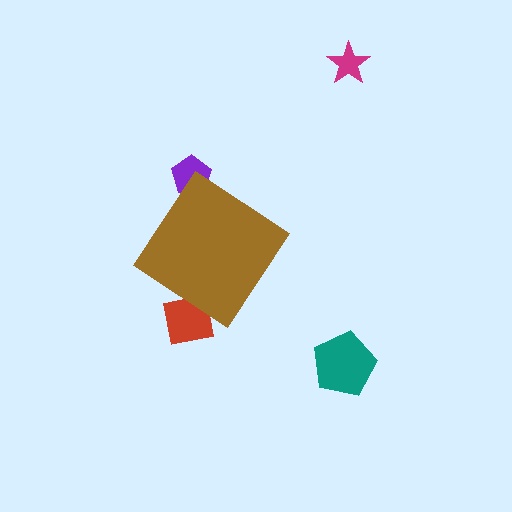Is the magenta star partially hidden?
No, the magenta star is fully visible.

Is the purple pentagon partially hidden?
Yes, the purple pentagon is partially hidden behind the brown diamond.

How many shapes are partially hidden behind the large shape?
2 shapes are partially hidden.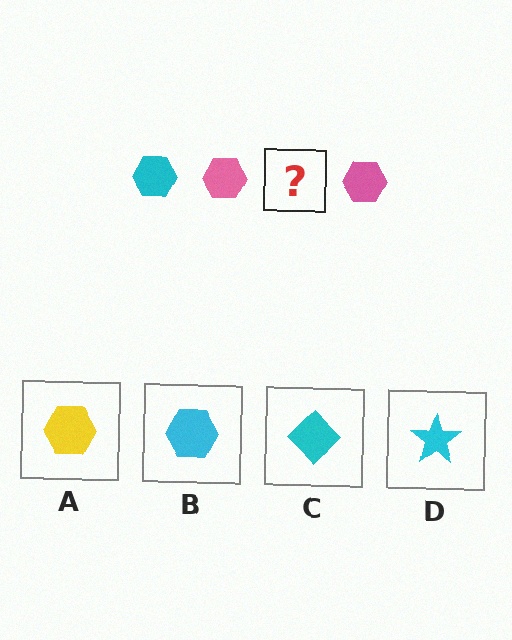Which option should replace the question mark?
Option B.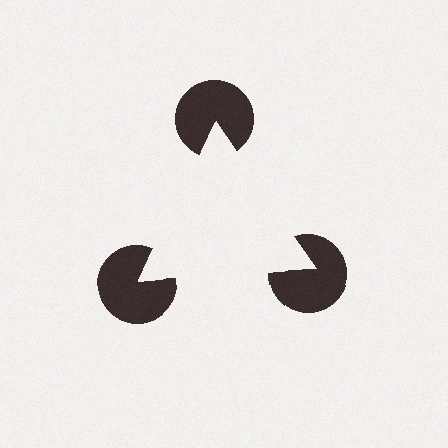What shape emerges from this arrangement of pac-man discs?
An illusory triangle — its edges are inferred from the aligned wedge cuts in the pac-man discs, not physically drawn.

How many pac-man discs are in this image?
There are 3 — one at each vertex of the illusory triangle.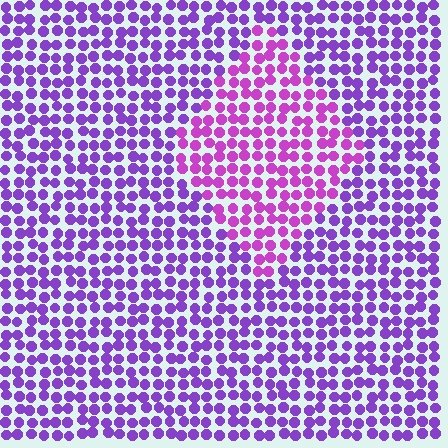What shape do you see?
I see a diamond.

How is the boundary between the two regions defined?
The boundary is defined purely by a slight shift in hue (about 29 degrees). Spacing, size, and orientation are identical on both sides.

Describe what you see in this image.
The image is filled with small purple elements in a uniform arrangement. A diamond-shaped region is visible where the elements are tinted to a slightly different hue, forming a subtle color boundary.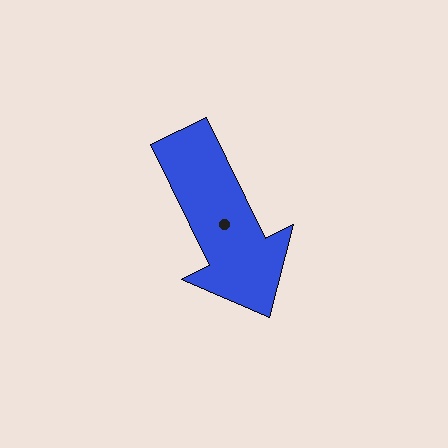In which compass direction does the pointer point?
Southeast.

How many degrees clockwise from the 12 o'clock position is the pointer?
Approximately 154 degrees.